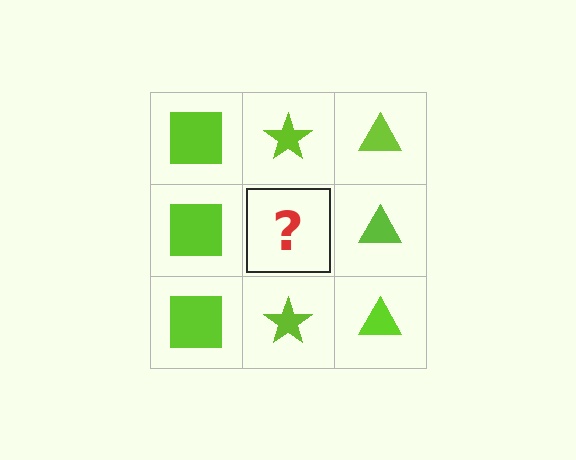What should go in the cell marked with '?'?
The missing cell should contain a lime star.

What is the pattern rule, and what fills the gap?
The rule is that each column has a consistent shape. The gap should be filled with a lime star.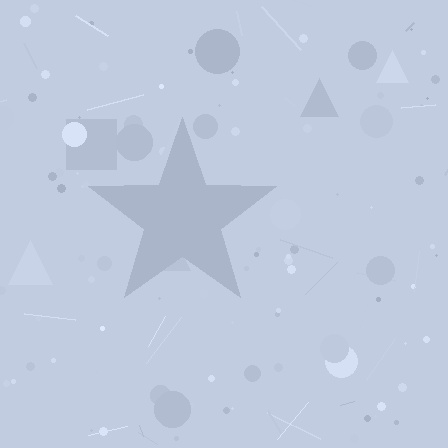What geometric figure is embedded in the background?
A star is embedded in the background.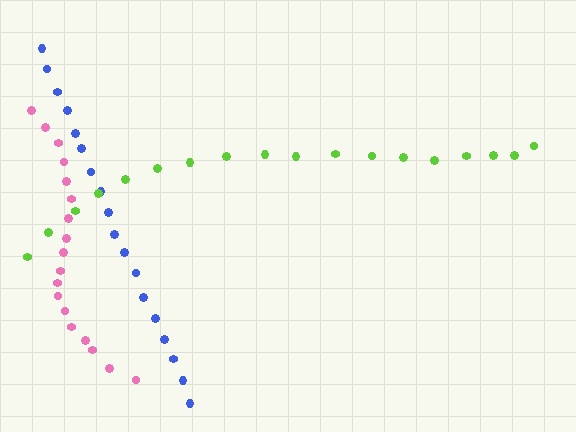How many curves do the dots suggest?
There are 3 distinct paths.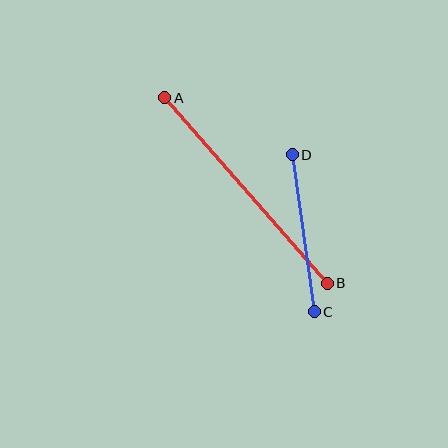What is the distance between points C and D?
The distance is approximately 158 pixels.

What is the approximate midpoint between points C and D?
The midpoint is at approximately (303, 233) pixels.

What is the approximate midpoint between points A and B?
The midpoint is at approximately (246, 191) pixels.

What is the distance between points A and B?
The distance is approximately 247 pixels.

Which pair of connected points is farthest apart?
Points A and B are farthest apart.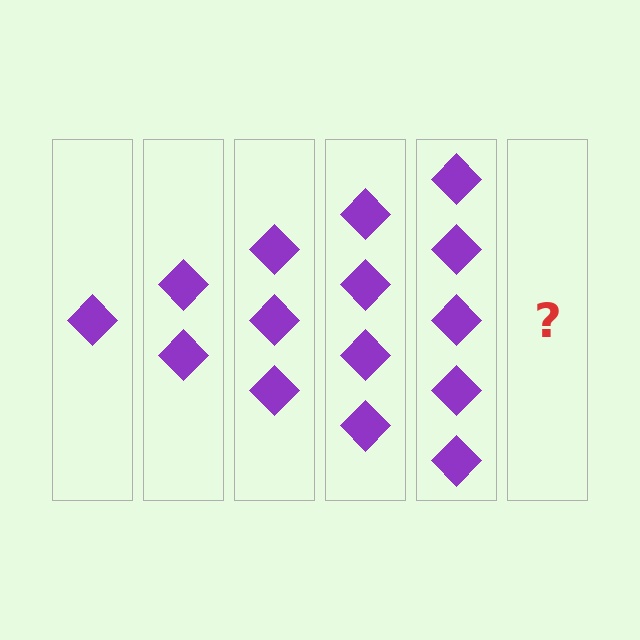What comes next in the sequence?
The next element should be 6 diamonds.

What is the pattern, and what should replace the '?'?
The pattern is that each step adds one more diamond. The '?' should be 6 diamonds.